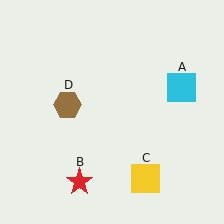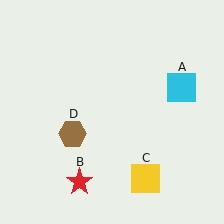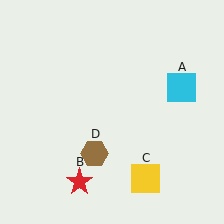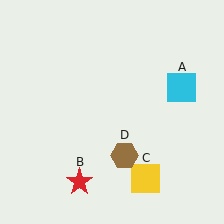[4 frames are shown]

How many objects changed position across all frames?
1 object changed position: brown hexagon (object D).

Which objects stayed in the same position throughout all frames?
Cyan square (object A) and red star (object B) and yellow square (object C) remained stationary.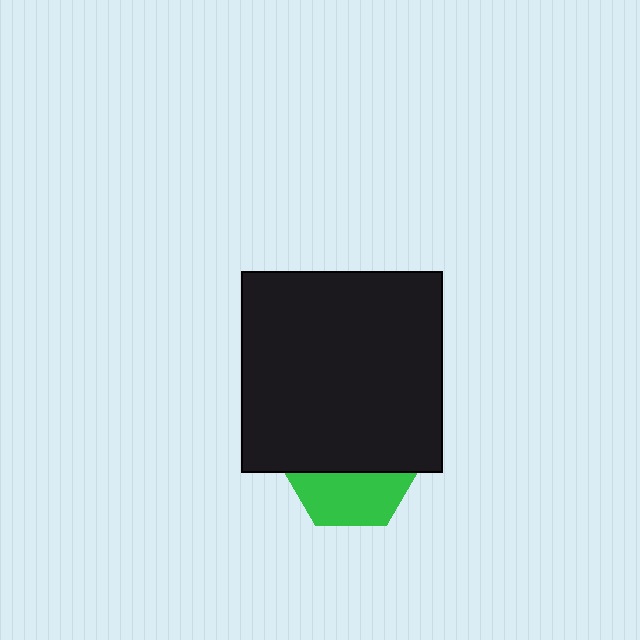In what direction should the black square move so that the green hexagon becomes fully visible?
The black square should move up. That is the shortest direction to clear the overlap and leave the green hexagon fully visible.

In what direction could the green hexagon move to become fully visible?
The green hexagon could move down. That would shift it out from behind the black square entirely.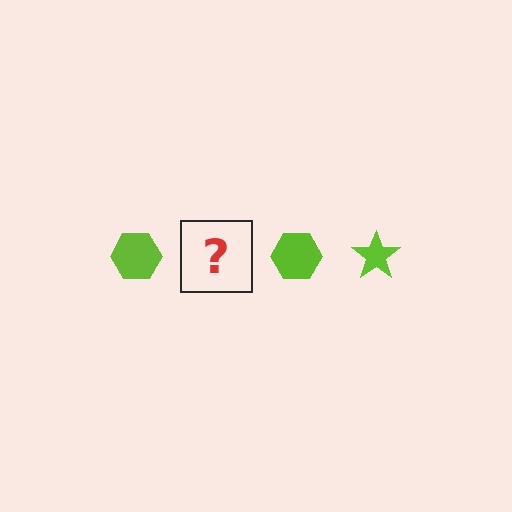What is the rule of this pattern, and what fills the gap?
The rule is that the pattern cycles through hexagon, star shapes in lime. The gap should be filled with a lime star.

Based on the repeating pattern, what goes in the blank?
The blank should be a lime star.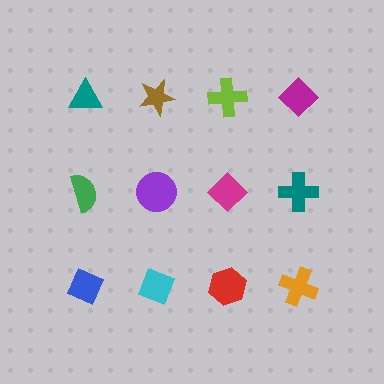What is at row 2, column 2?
A purple circle.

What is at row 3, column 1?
A blue diamond.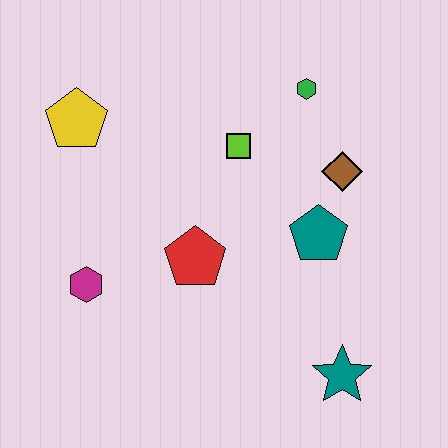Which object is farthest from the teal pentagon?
The yellow pentagon is farthest from the teal pentagon.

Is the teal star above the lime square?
No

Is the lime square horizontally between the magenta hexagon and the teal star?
Yes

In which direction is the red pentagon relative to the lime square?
The red pentagon is below the lime square.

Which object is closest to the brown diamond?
The teal pentagon is closest to the brown diamond.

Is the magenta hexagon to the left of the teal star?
Yes